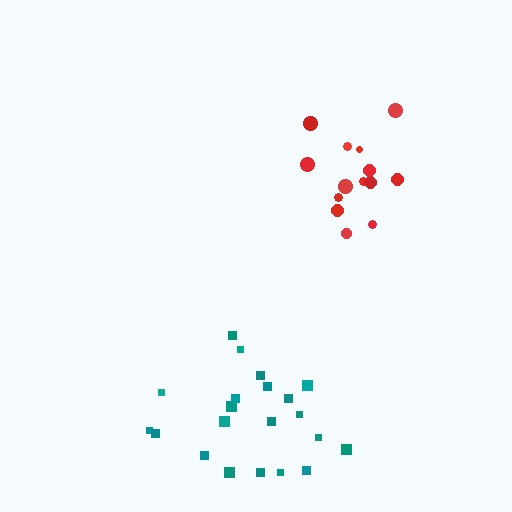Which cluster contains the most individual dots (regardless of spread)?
Teal (21).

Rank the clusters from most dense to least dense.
red, teal.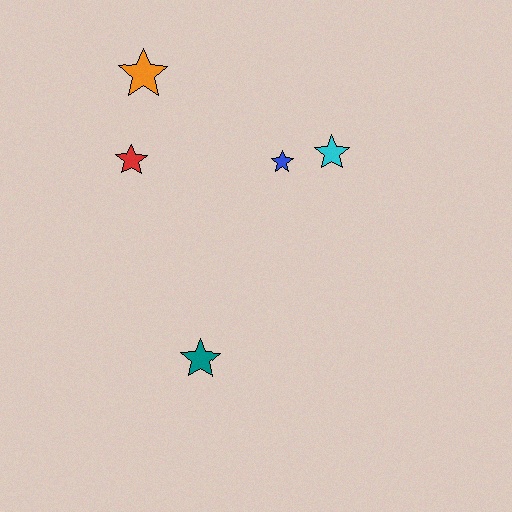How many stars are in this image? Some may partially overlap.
There are 5 stars.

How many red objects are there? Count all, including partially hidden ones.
There is 1 red object.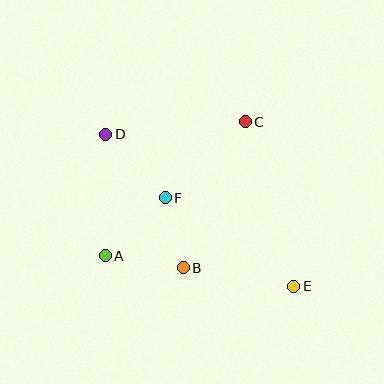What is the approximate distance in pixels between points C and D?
The distance between C and D is approximately 140 pixels.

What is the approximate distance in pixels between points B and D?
The distance between B and D is approximately 155 pixels.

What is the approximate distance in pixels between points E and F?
The distance between E and F is approximately 156 pixels.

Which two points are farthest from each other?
Points D and E are farthest from each other.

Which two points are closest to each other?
Points B and F are closest to each other.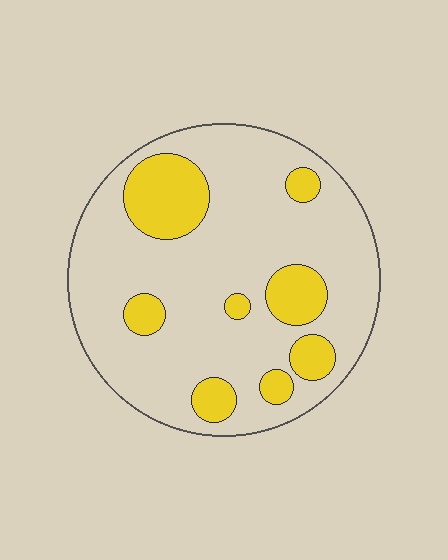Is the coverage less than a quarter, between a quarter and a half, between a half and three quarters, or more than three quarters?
Less than a quarter.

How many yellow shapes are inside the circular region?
8.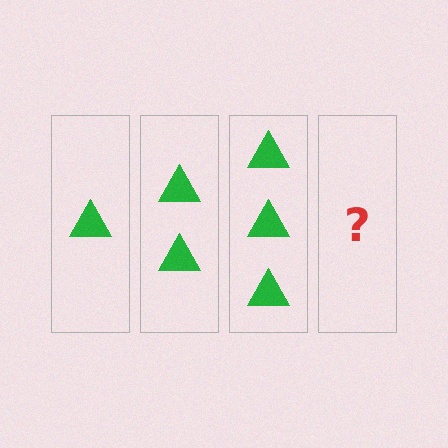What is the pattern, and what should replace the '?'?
The pattern is that each step adds one more triangle. The '?' should be 4 triangles.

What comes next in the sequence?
The next element should be 4 triangles.